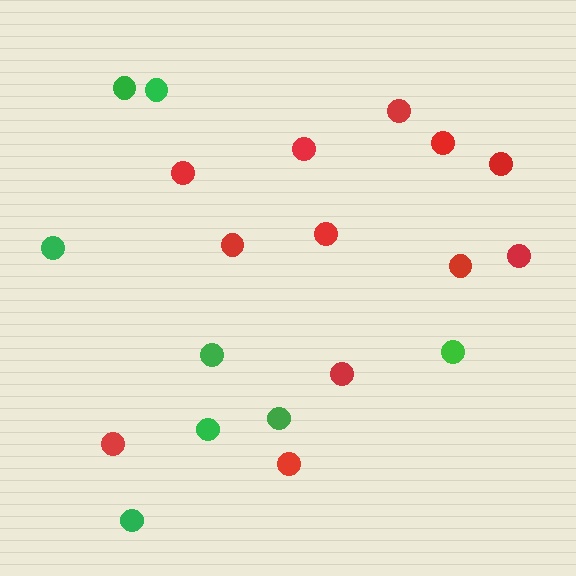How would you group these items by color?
There are 2 groups: one group of red circles (12) and one group of green circles (8).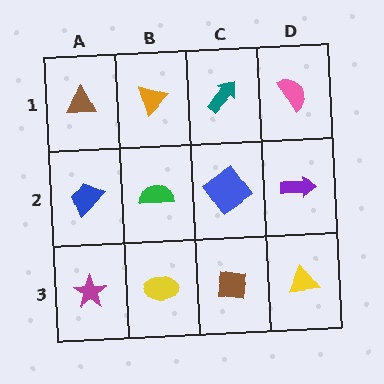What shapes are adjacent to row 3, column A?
A blue trapezoid (row 2, column A), a yellow ellipse (row 3, column B).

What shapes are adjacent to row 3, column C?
A blue diamond (row 2, column C), a yellow ellipse (row 3, column B), a yellow triangle (row 3, column D).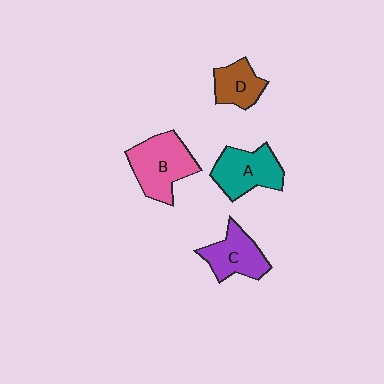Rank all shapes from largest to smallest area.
From largest to smallest: B (pink), A (teal), C (purple), D (brown).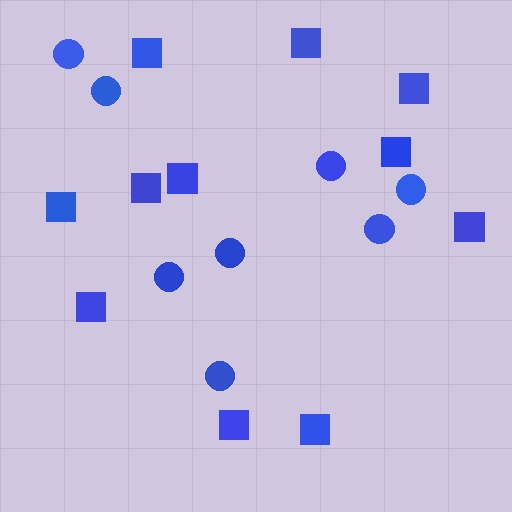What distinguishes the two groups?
There are 2 groups: one group of squares (11) and one group of circles (8).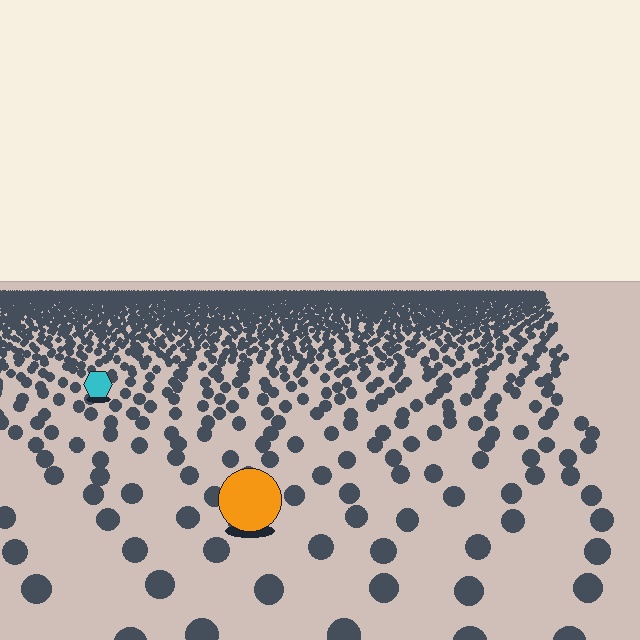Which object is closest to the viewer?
The orange circle is closest. The texture marks near it are larger and more spread out.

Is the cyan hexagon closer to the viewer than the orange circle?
No. The orange circle is closer — you can tell from the texture gradient: the ground texture is coarser near it.